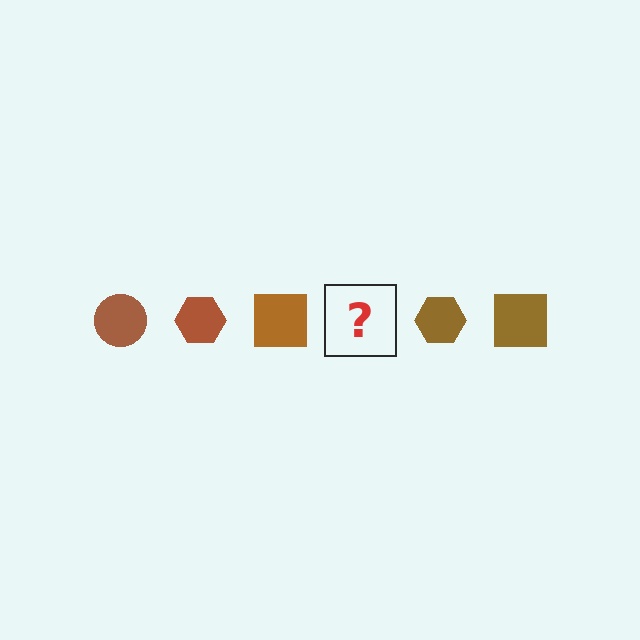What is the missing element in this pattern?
The missing element is a brown circle.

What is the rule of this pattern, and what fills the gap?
The rule is that the pattern cycles through circle, hexagon, square shapes in brown. The gap should be filled with a brown circle.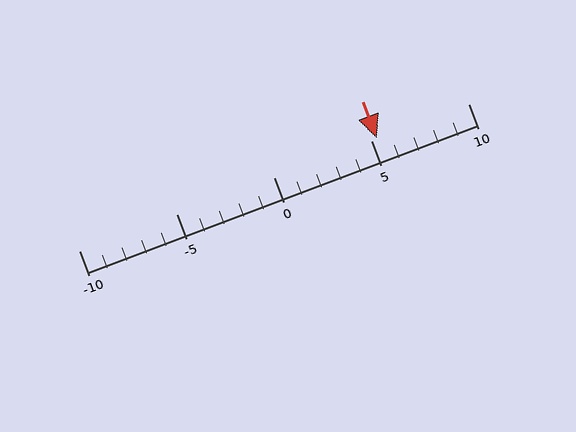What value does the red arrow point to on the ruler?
The red arrow points to approximately 5.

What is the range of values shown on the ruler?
The ruler shows values from -10 to 10.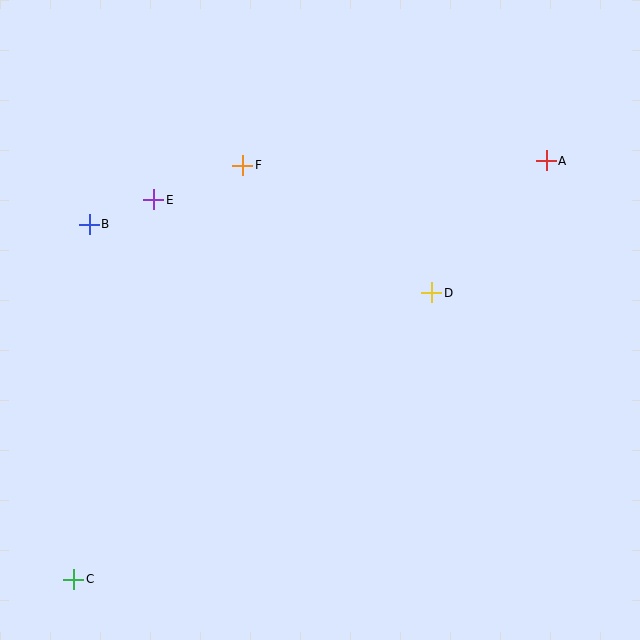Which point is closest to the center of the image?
Point D at (432, 293) is closest to the center.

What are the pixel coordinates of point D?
Point D is at (432, 293).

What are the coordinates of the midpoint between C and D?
The midpoint between C and D is at (253, 436).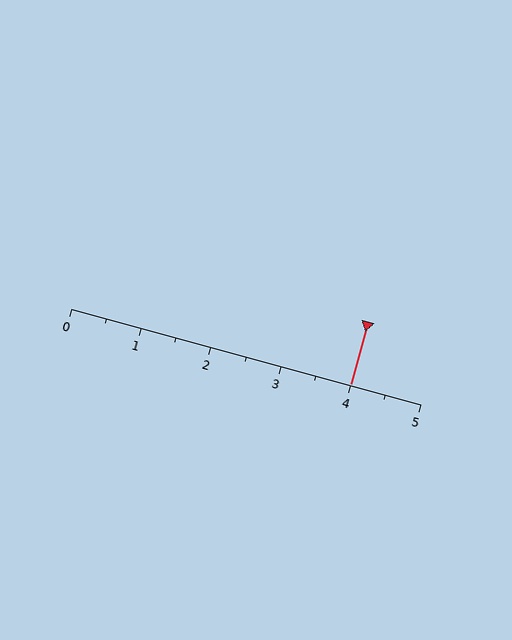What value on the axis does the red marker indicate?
The marker indicates approximately 4.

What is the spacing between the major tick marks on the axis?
The major ticks are spaced 1 apart.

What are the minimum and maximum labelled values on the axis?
The axis runs from 0 to 5.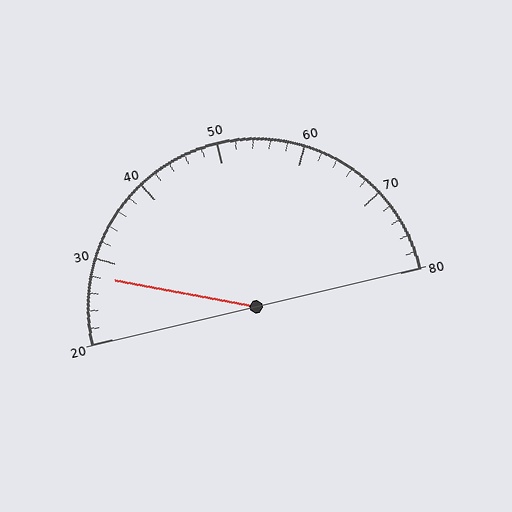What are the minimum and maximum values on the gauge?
The gauge ranges from 20 to 80.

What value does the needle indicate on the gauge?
The needle indicates approximately 28.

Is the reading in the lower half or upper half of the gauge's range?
The reading is in the lower half of the range (20 to 80).